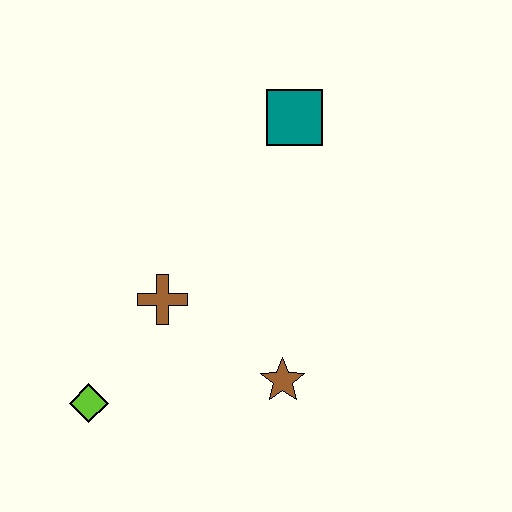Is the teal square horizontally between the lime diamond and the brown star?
No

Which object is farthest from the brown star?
The teal square is farthest from the brown star.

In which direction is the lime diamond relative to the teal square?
The lime diamond is below the teal square.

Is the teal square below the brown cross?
No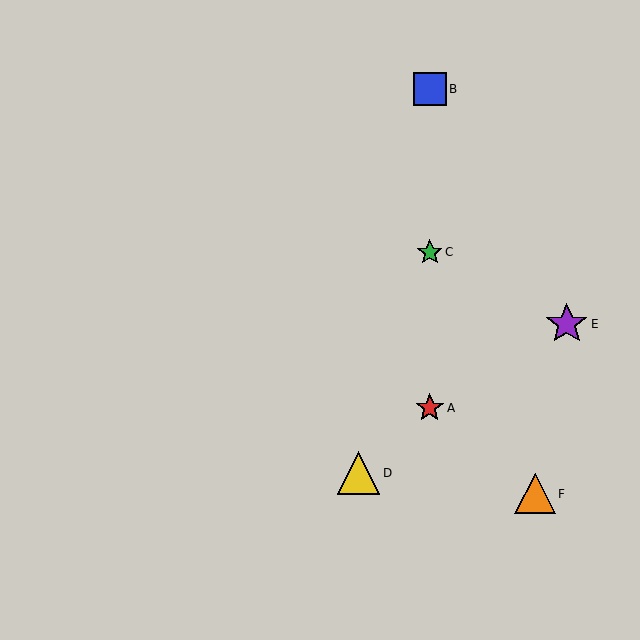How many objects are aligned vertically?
3 objects (A, B, C) are aligned vertically.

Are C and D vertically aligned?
No, C is at x≈430 and D is at x≈359.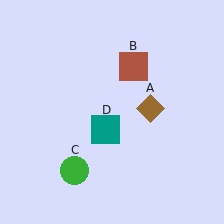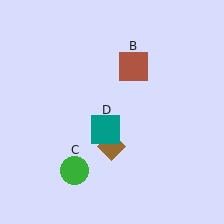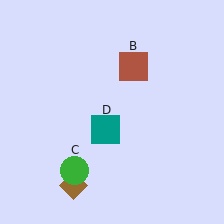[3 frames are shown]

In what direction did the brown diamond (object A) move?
The brown diamond (object A) moved down and to the left.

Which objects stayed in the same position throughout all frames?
Brown square (object B) and green circle (object C) and teal square (object D) remained stationary.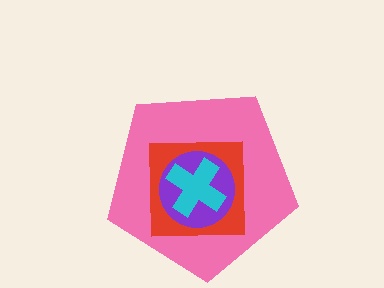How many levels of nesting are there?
4.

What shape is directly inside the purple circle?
The cyan cross.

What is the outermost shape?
The pink pentagon.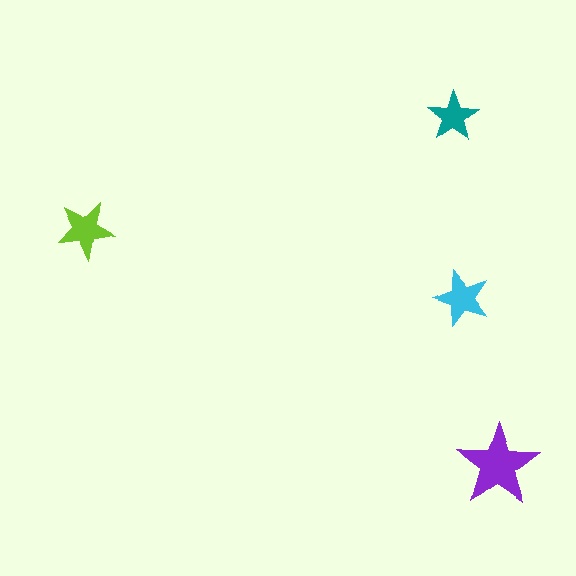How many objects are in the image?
There are 4 objects in the image.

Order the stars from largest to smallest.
the purple one, the lime one, the cyan one, the teal one.